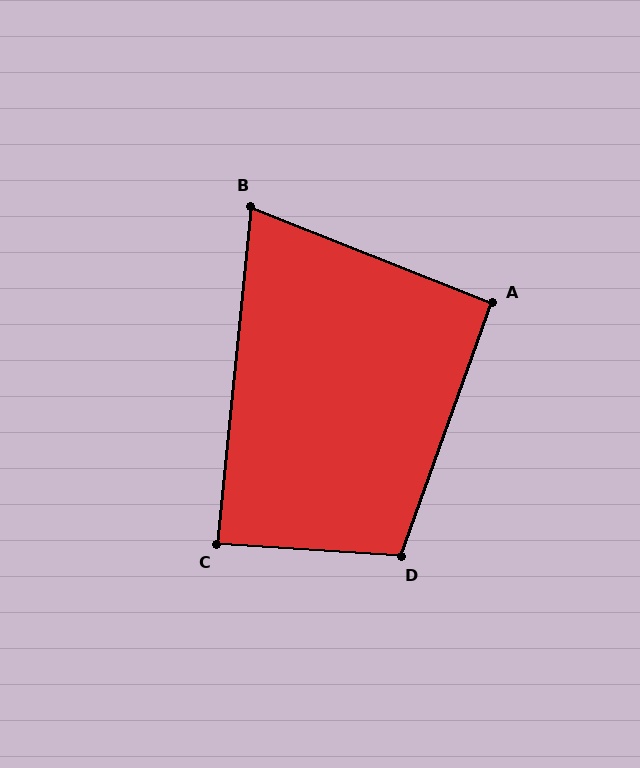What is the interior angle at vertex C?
Approximately 88 degrees (approximately right).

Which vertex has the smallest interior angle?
B, at approximately 74 degrees.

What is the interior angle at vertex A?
Approximately 92 degrees (approximately right).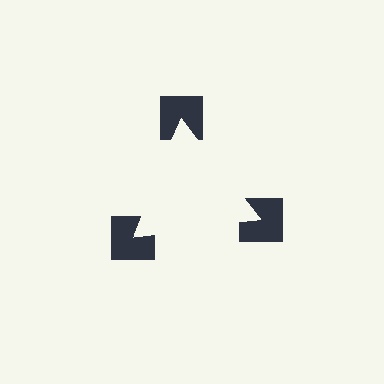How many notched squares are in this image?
There are 3 — one at each vertex of the illusory triangle.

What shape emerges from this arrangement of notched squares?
An illusory triangle — its edges are inferred from the aligned wedge cuts in the notched squares, not physically drawn.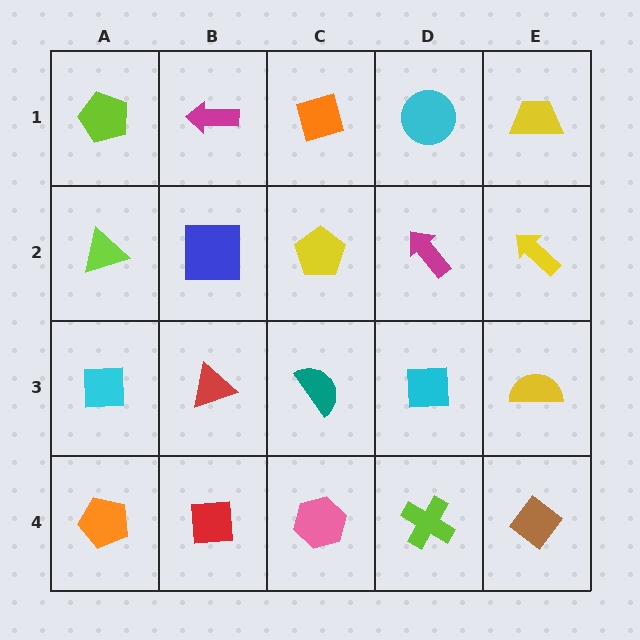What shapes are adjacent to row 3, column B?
A blue square (row 2, column B), a red square (row 4, column B), a cyan square (row 3, column A), a teal semicircle (row 3, column C).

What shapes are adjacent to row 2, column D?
A cyan circle (row 1, column D), a cyan square (row 3, column D), a yellow pentagon (row 2, column C), a yellow arrow (row 2, column E).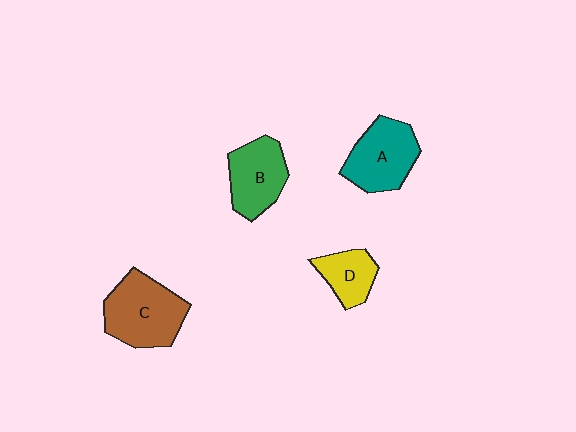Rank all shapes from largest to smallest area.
From largest to smallest: C (brown), A (teal), B (green), D (yellow).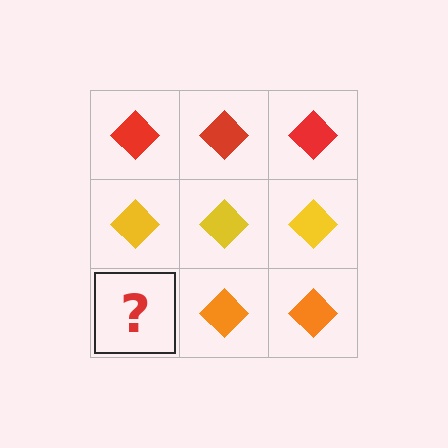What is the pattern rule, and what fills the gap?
The rule is that each row has a consistent color. The gap should be filled with an orange diamond.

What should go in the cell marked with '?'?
The missing cell should contain an orange diamond.